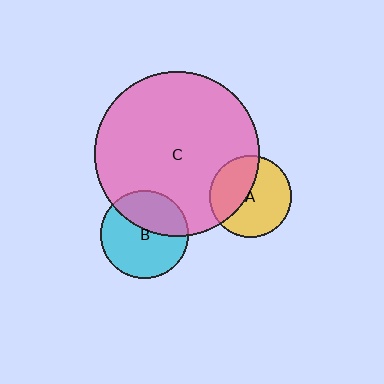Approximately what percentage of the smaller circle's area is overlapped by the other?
Approximately 40%.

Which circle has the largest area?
Circle C (pink).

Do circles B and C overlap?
Yes.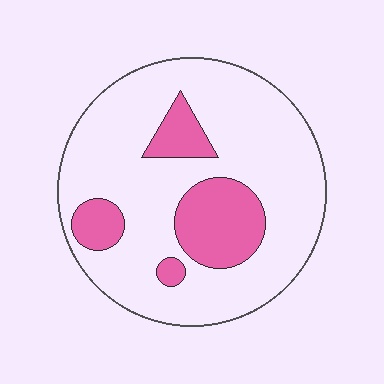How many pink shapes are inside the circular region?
4.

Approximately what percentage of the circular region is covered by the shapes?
Approximately 20%.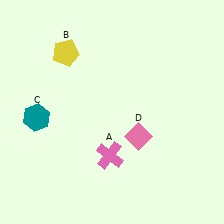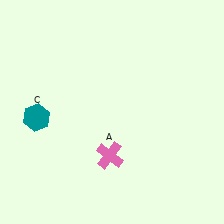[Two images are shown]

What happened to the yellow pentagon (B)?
The yellow pentagon (B) was removed in Image 2. It was in the top-left area of Image 1.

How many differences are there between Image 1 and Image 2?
There are 2 differences between the two images.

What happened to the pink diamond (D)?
The pink diamond (D) was removed in Image 2. It was in the bottom-right area of Image 1.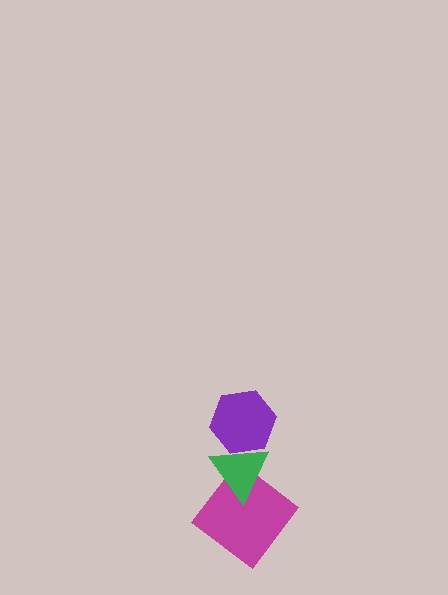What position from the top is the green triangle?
The green triangle is 2nd from the top.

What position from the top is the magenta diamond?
The magenta diamond is 3rd from the top.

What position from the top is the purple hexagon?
The purple hexagon is 1st from the top.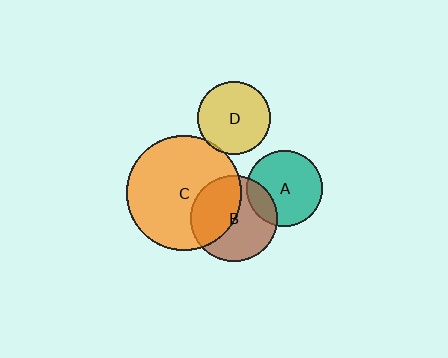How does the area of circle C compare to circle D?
Approximately 2.5 times.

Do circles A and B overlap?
Yes.